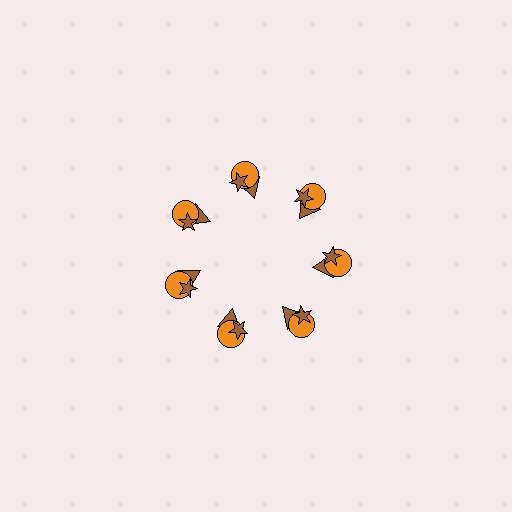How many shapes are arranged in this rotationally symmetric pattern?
There are 21 shapes, arranged in 7 groups of 3.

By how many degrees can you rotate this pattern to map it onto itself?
The pattern maps onto itself every 51 degrees of rotation.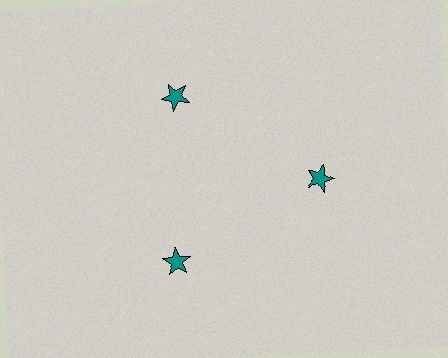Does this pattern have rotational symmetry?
Yes, this pattern has 3-fold rotational symmetry. It looks the same after rotating 120 degrees around the center.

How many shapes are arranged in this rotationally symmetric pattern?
There are 3 shapes, arranged in 3 groups of 1.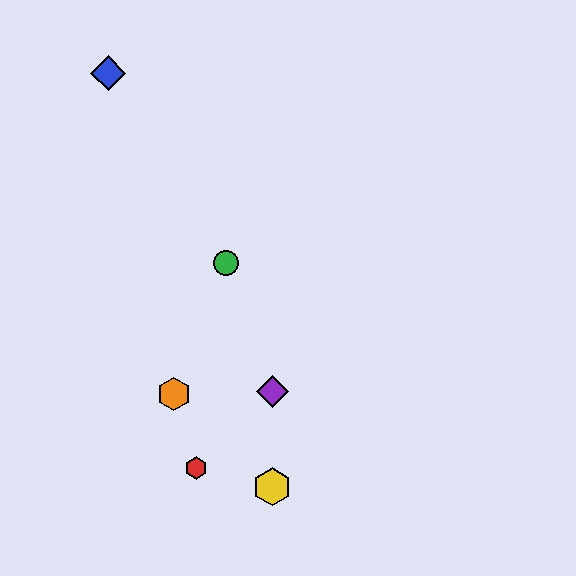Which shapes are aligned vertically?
The yellow hexagon, the purple diamond are aligned vertically.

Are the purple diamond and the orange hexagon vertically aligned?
No, the purple diamond is at x≈272 and the orange hexagon is at x≈174.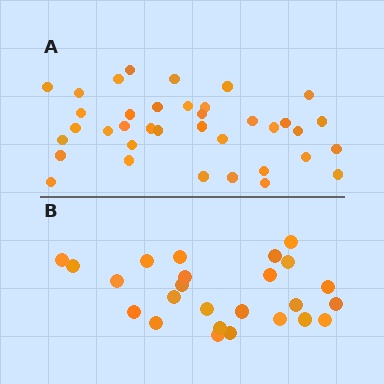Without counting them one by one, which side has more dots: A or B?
Region A (the top region) has more dots.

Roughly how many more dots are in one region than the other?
Region A has roughly 12 or so more dots than region B.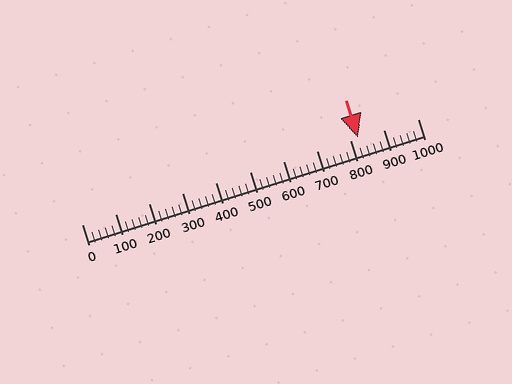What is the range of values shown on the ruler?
The ruler shows values from 0 to 1000.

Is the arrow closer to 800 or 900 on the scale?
The arrow is closer to 800.